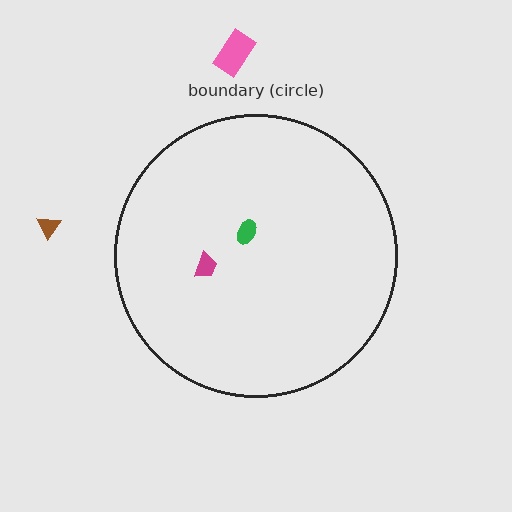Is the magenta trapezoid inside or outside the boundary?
Inside.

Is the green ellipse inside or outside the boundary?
Inside.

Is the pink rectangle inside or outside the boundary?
Outside.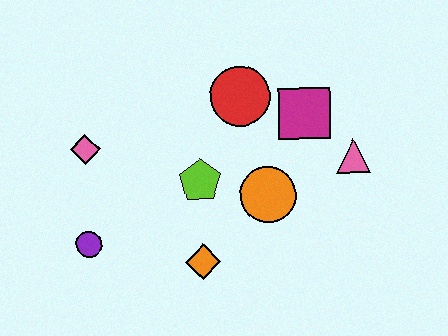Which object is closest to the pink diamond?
The purple circle is closest to the pink diamond.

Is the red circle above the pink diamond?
Yes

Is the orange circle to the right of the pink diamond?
Yes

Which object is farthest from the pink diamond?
The pink triangle is farthest from the pink diamond.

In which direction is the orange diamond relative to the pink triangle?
The orange diamond is to the left of the pink triangle.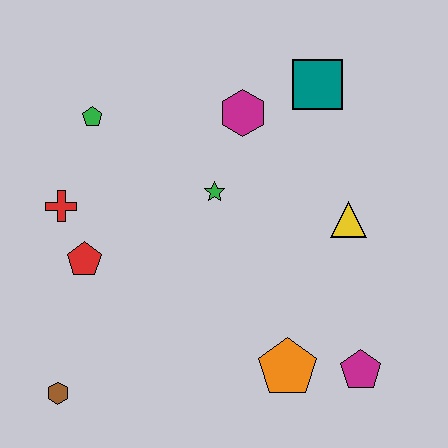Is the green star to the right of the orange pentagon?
No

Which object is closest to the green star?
The magenta hexagon is closest to the green star.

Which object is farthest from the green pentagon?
The magenta pentagon is farthest from the green pentagon.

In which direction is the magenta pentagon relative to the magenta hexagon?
The magenta pentagon is below the magenta hexagon.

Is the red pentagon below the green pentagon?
Yes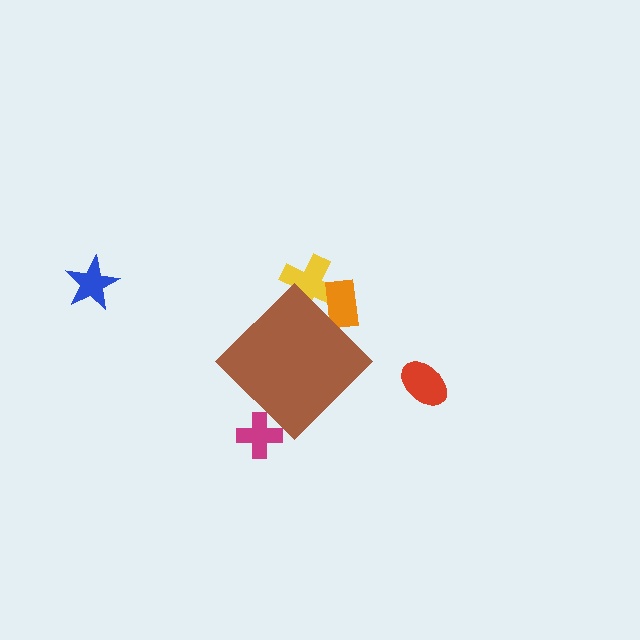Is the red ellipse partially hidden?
No, the red ellipse is fully visible.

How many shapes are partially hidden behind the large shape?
3 shapes are partially hidden.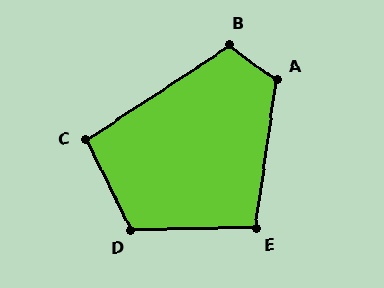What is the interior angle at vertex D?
Approximately 115 degrees (obtuse).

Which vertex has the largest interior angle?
A, at approximately 119 degrees.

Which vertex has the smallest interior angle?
C, at approximately 97 degrees.